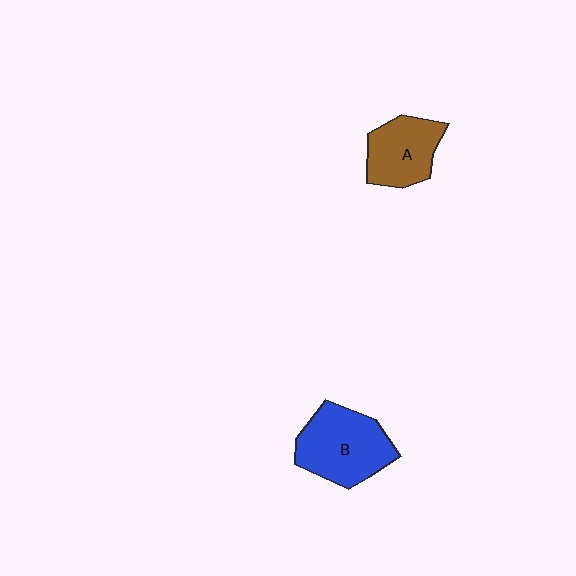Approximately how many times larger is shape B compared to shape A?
Approximately 1.3 times.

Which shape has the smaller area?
Shape A (brown).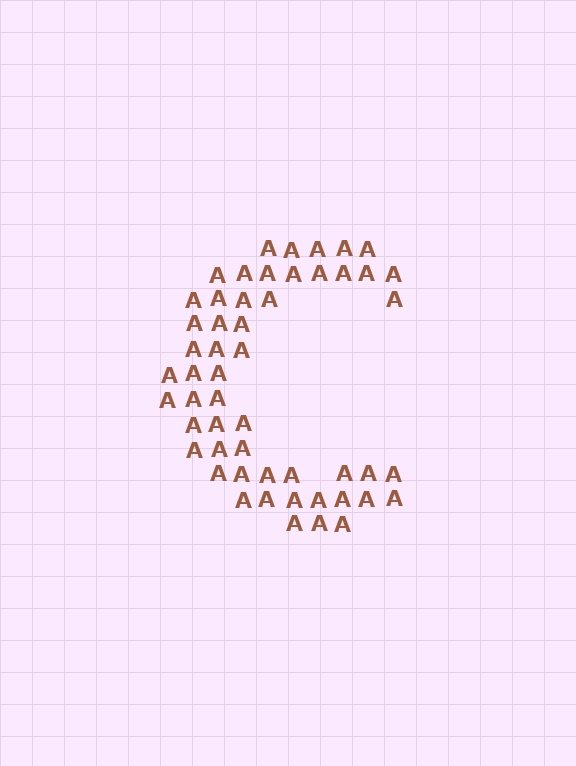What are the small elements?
The small elements are letter A's.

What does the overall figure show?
The overall figure shows the letter C.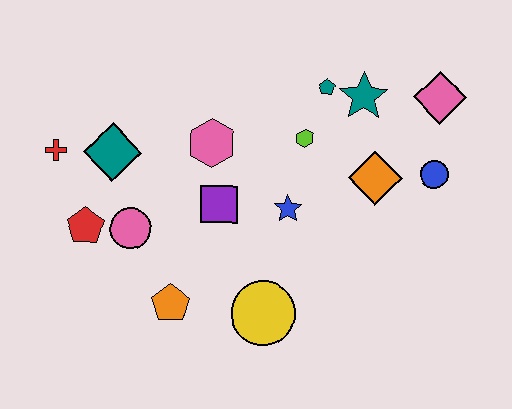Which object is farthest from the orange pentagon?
The pink diamond is farthest from the orange pentagon.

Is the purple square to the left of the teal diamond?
No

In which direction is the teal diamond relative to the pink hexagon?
The teal diamond is to the left of the pink hexagon.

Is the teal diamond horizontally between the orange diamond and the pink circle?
No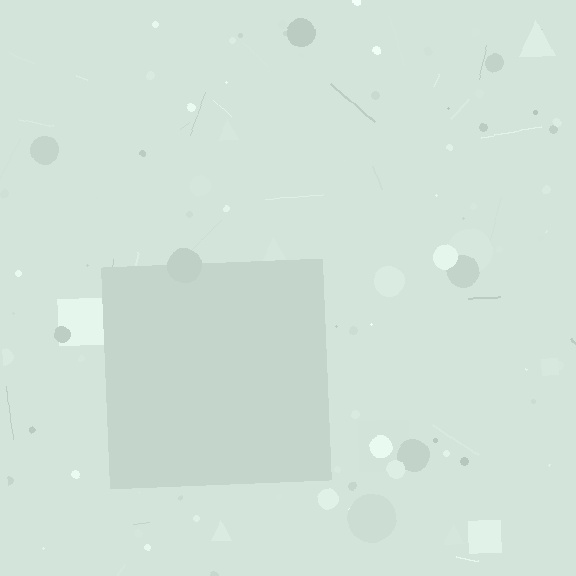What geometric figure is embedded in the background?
A square is embedded in the background.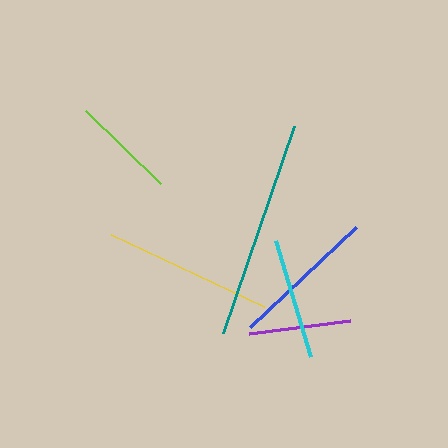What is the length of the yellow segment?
The yellow segment is approximately 169 pixels long.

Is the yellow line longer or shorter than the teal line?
The teal line is longer than the yellow line.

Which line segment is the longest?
The teal line is the longest at approximately 219 pixels.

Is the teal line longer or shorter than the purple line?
The teal line is longer than the purple line.